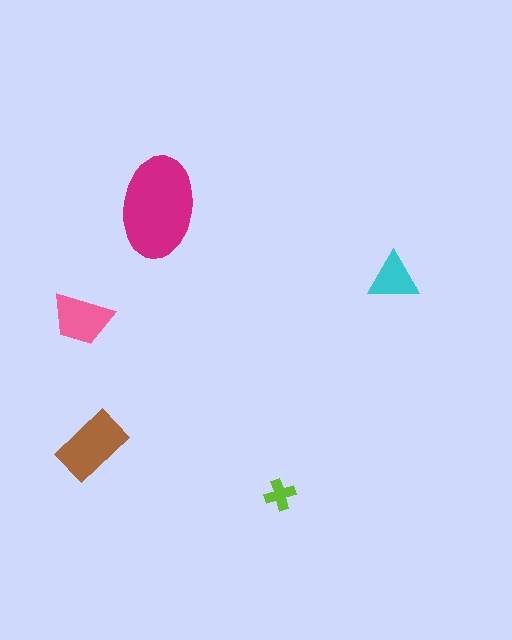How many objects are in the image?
There are 5 objects in the image.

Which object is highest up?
The magenta ellipse is topmost.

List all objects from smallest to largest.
The lime cross, the cyan triangle, the pink trapezoid, the brown rectangle, the magenta ellipse.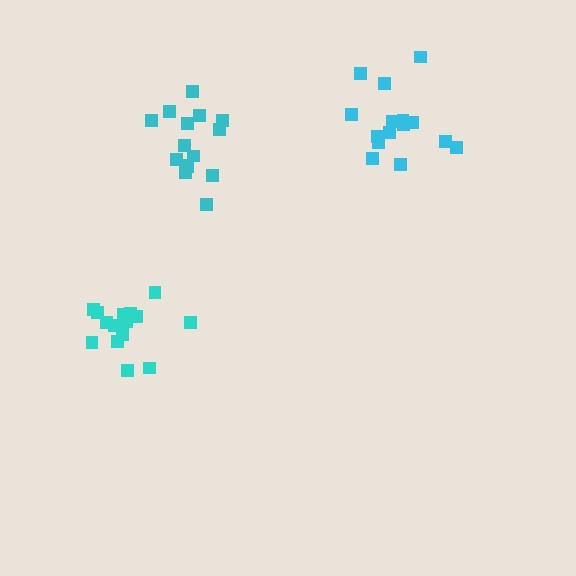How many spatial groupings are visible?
There are 3 spatial groupings.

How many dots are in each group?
Group 1: 15 dots, Group 2: 15 dots, Group 3: 15 dots (45 total).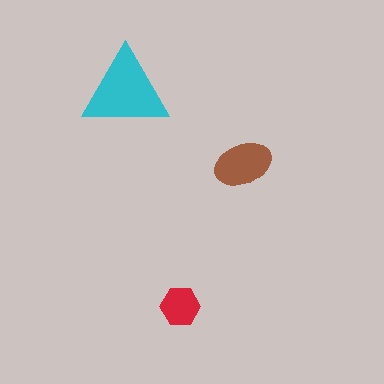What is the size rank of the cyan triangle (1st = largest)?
1st.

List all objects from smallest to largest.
The red hexagon, the brown ellipse, the cyan triangle.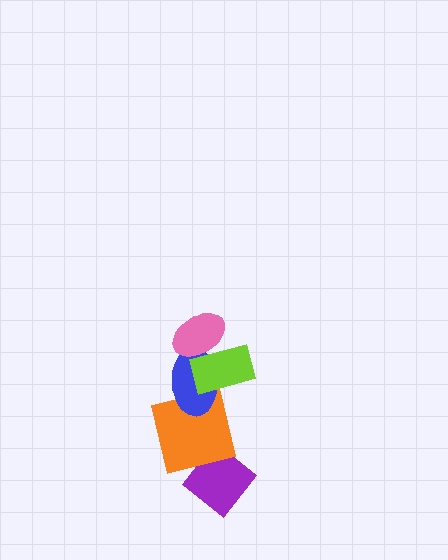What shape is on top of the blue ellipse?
The lime rectangle is on top of the blue ellipse.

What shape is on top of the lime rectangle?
The pink ellipse is on top of the lime rectangle.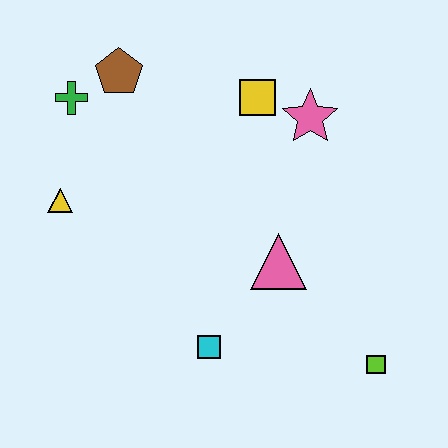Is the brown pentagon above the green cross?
Yes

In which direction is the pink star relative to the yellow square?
The pink star is to the right of the yellow square.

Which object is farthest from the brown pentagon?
The lime square is farthest from the brown pentagon.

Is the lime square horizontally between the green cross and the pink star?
No